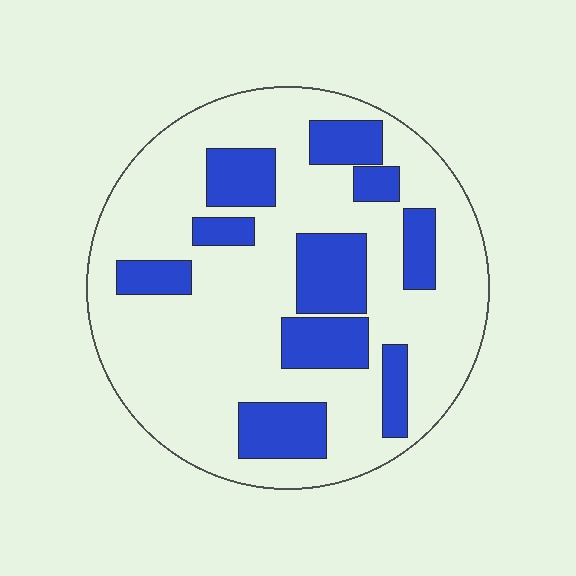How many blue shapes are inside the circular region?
10.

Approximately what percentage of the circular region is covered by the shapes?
Approximately 25%.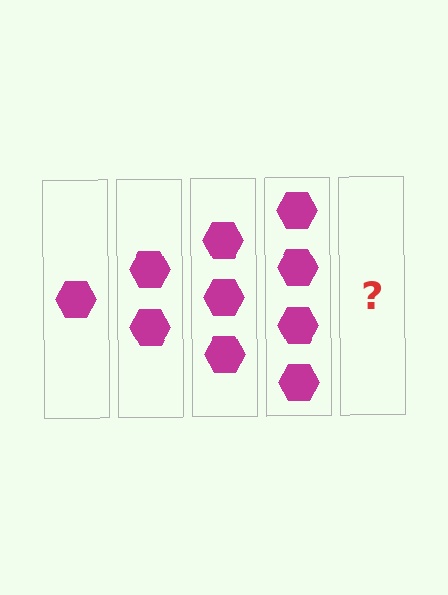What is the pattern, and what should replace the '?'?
The pattern is that each step adds one more hexagon. The '?' should be 5 hexagons.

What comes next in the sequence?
The next element should be 5 hexagons.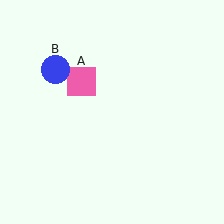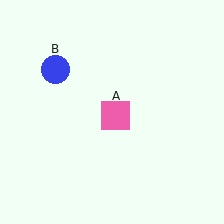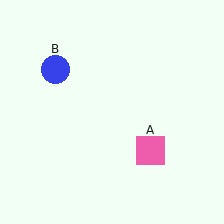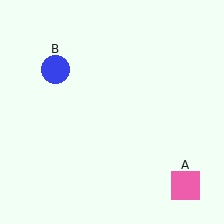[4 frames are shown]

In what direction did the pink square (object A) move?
The pink square (object A) moved down and to the right.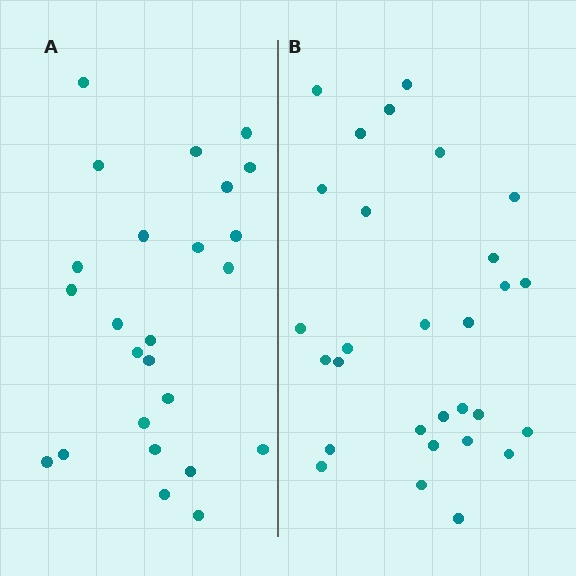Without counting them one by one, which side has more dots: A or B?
Region B (the right region) has more dots.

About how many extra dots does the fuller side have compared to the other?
Region B has about 4 more dots than region A.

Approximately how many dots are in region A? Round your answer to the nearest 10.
About 20 dots. (The exact count is 25, which rounds to 20.)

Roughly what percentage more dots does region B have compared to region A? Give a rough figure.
About 15% more.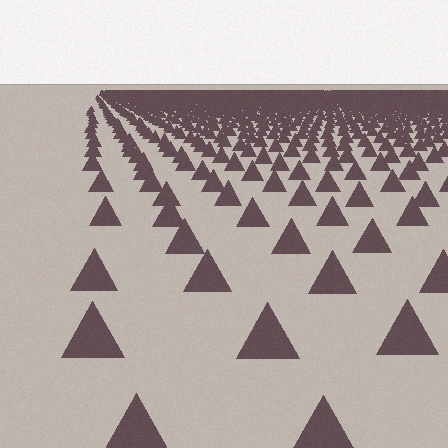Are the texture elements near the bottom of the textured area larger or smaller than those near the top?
Larger. Near the bottom, elements are closer to the viewer and appear at a bigger on-screen size.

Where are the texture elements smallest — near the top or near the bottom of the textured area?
Near the top.